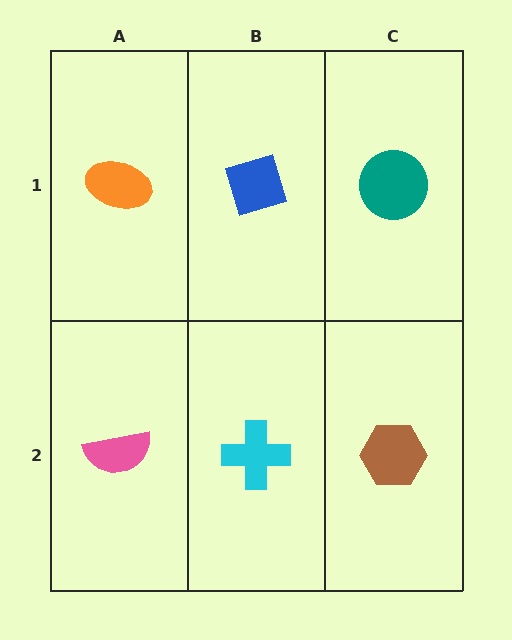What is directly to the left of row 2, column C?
A cyan cross.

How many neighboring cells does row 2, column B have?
3.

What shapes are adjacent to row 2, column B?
A blue diamond (row 1, column B), a pink semicircle (row 2, column A), a brown hexagon (row 2, column C).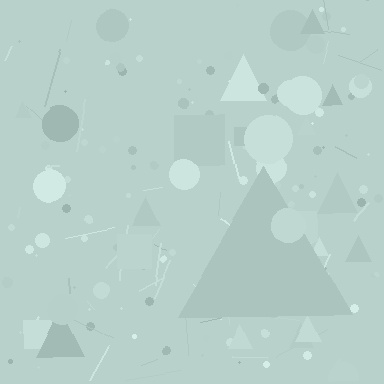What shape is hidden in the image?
A triangle is hidden in the image.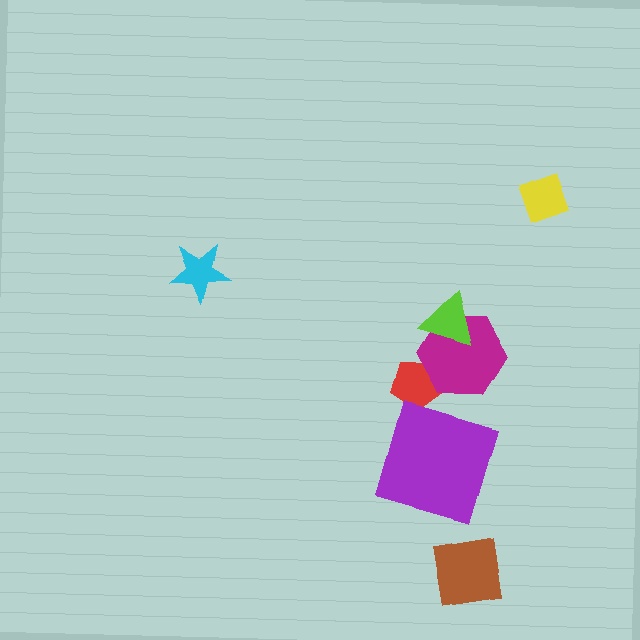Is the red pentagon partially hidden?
Yes, it is partially covered by another shape.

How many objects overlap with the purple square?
0 objects overlap with the purple square.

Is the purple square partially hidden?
No, no other shape covers it.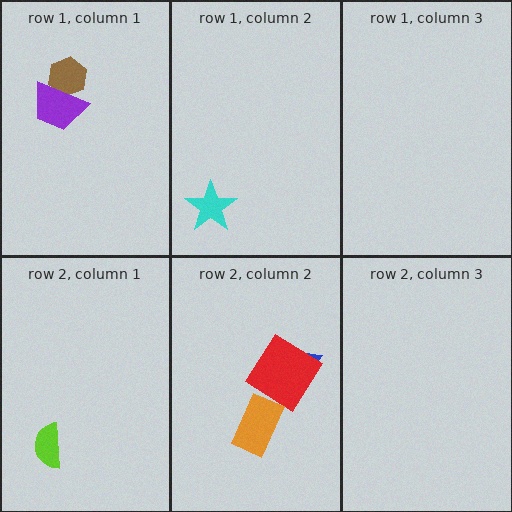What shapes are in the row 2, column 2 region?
The blue triangle, the red diamond, the orange rectangle.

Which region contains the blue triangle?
The row 2, column 2 region.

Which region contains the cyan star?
The row 1, column 2 region.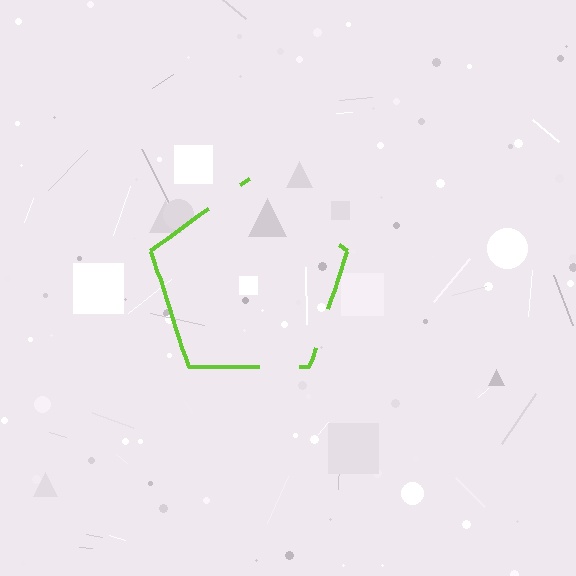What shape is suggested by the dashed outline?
The dashed outline suggests a pentagon.